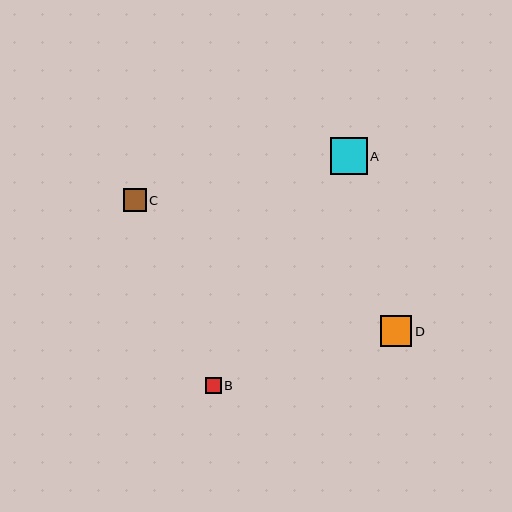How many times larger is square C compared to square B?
Square C is approximately 1.4 times the size of square B.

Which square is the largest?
Square A is the largest with a size of approximately 37 pixels.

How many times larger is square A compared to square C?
Square A is approximately 1.6 times the size of square C.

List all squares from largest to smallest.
From largest to smallest: A, D, C, B.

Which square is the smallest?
Square B is the smallest with a size of approximately 16 pixels.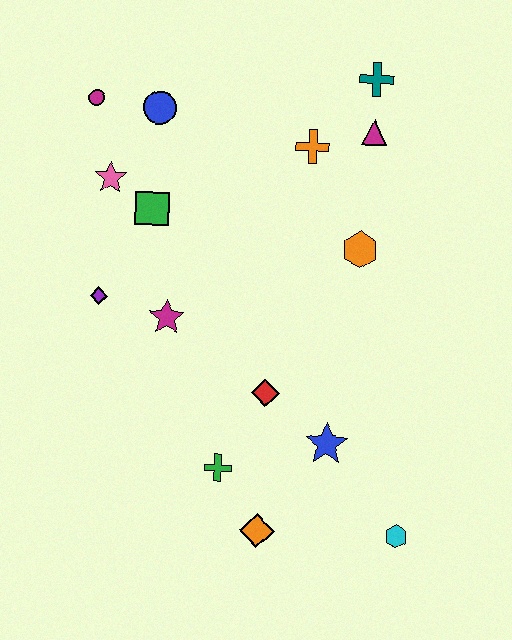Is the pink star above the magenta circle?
No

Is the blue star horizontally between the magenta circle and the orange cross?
No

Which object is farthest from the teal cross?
The orange diamond is farthest from the teal cross.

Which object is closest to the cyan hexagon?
The blue star is closest to the cyan hexagon.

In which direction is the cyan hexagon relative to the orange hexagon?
The cyan hexagon is below the orange hexagon.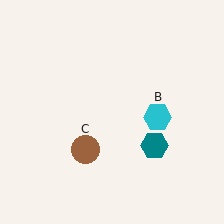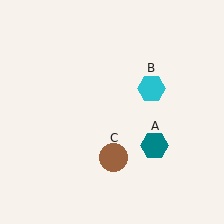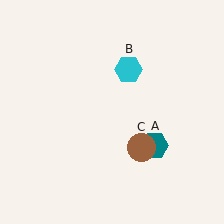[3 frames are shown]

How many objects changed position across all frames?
2 objects changed position: cyan hexagon (object B), brown circle (object C).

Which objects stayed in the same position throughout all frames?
Teal hexagon (object A) remained stationary.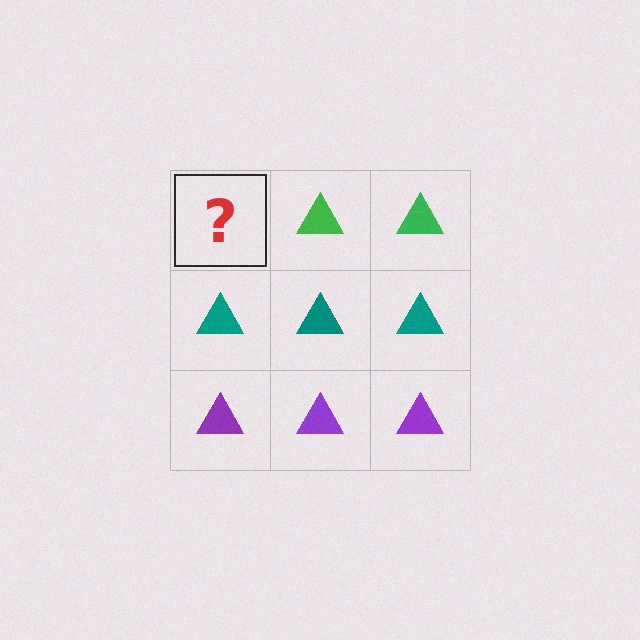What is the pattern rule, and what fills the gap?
The rule is that each row has a consistent color. The gap should be filled with a green triangle.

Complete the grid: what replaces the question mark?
The question mark should be replaced with a green triangle.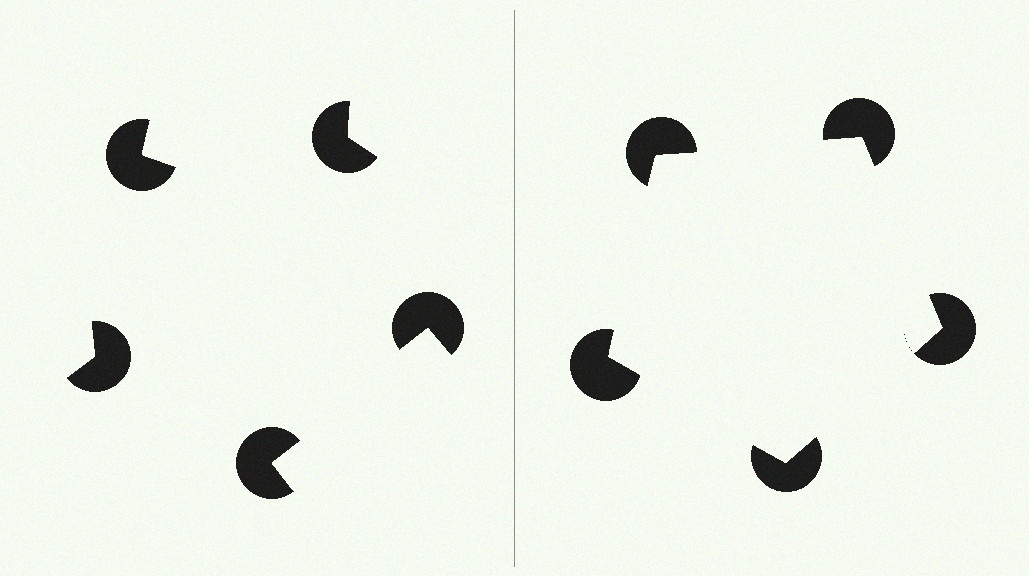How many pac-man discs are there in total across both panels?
10 — 5 on each side.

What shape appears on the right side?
An illusory pentagon.